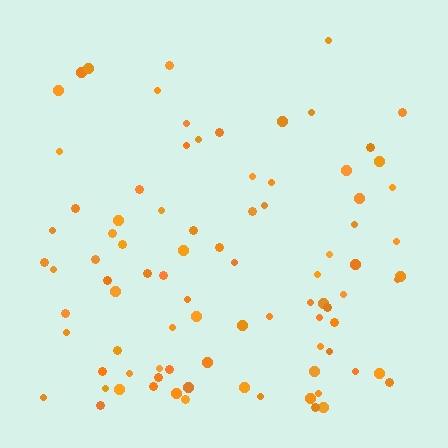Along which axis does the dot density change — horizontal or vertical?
Vertical.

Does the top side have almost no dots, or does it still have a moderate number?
Still a moderate number, just noticeably fewer than the bottom.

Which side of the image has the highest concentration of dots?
The bottom.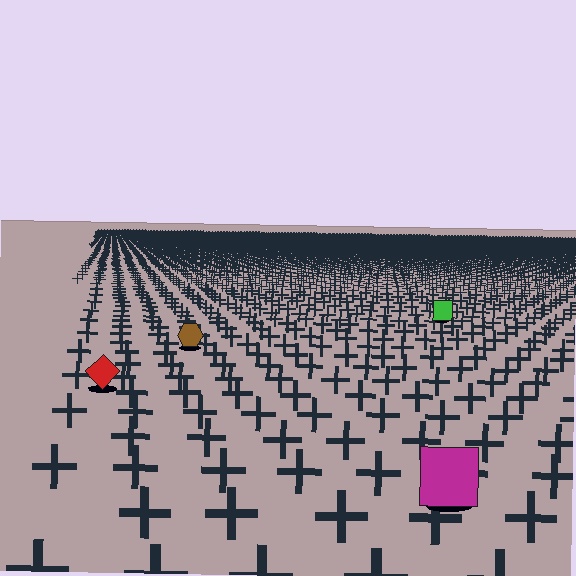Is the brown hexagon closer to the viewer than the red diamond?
No. The red diamond is closer — you can tell from the texture gradient: the ground texture is coarser near it.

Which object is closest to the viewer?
The magenta square is closest. The texture marks near it are larger and more spread out.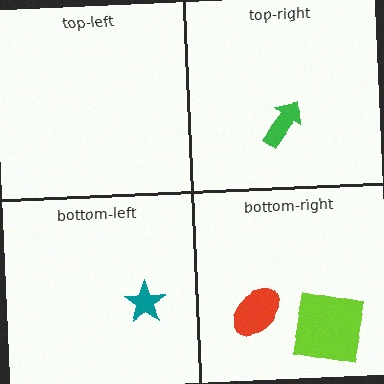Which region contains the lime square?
The bottom-right region.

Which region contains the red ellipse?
The bottom-right region.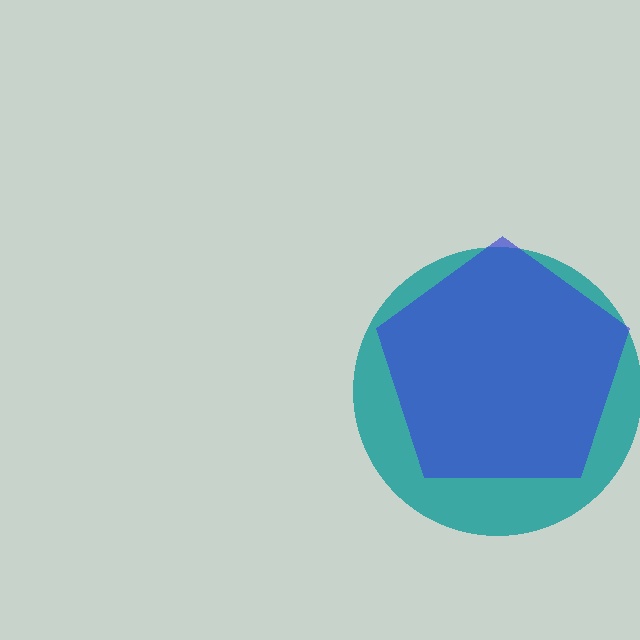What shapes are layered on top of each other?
The layered shapes are: a teal circle, a blue pentagon.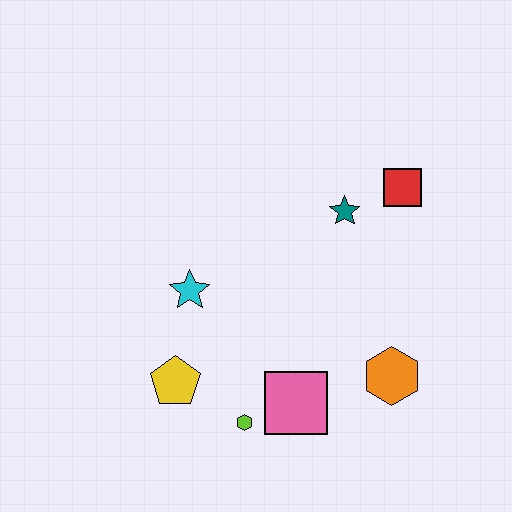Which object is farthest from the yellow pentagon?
The red square is farthest from the yellow pentagon.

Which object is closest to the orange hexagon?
The pink square is closest to the orange hexagon.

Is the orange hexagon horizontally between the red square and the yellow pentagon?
Yes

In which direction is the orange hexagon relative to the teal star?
The orange hexagon is below the teal star.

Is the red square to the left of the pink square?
No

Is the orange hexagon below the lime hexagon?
No